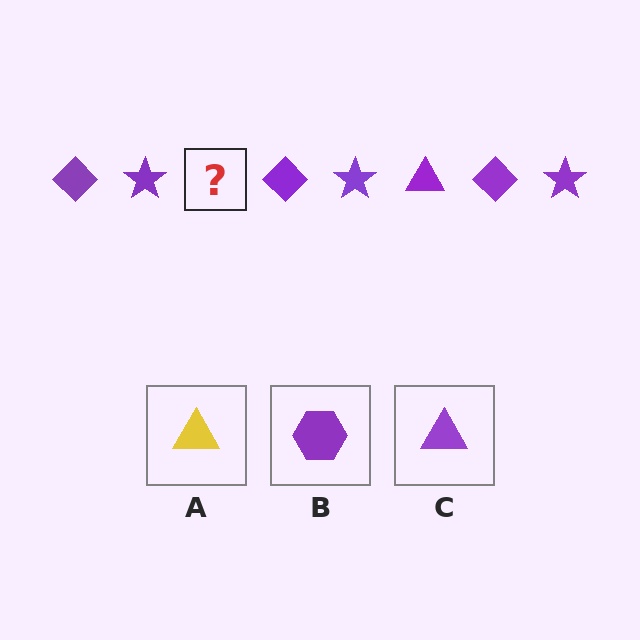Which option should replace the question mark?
Option C.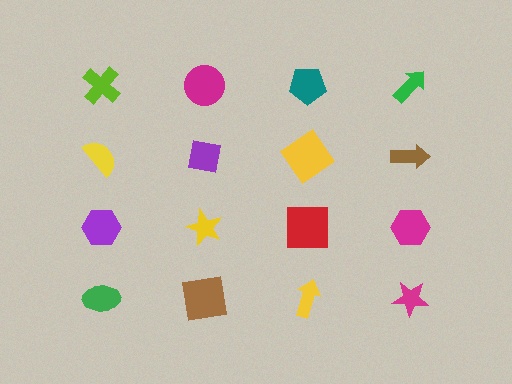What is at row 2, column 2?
A purple square.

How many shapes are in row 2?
4 shapes.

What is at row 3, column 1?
A purple hexagon.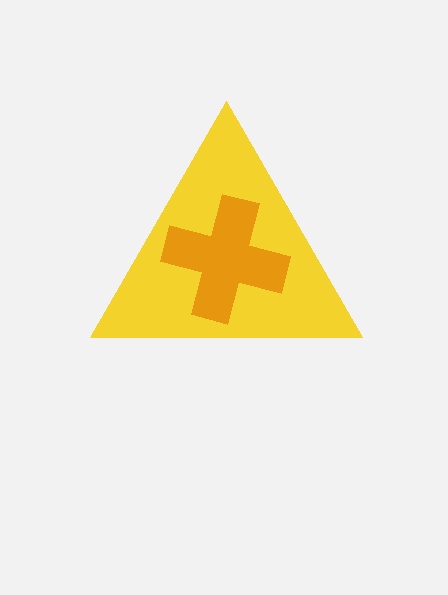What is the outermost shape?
The yellow triangle.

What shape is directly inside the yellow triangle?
The orange cross.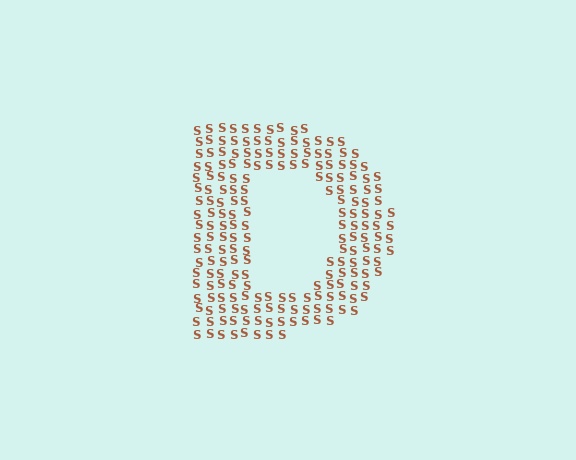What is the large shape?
The large shape is the letter D.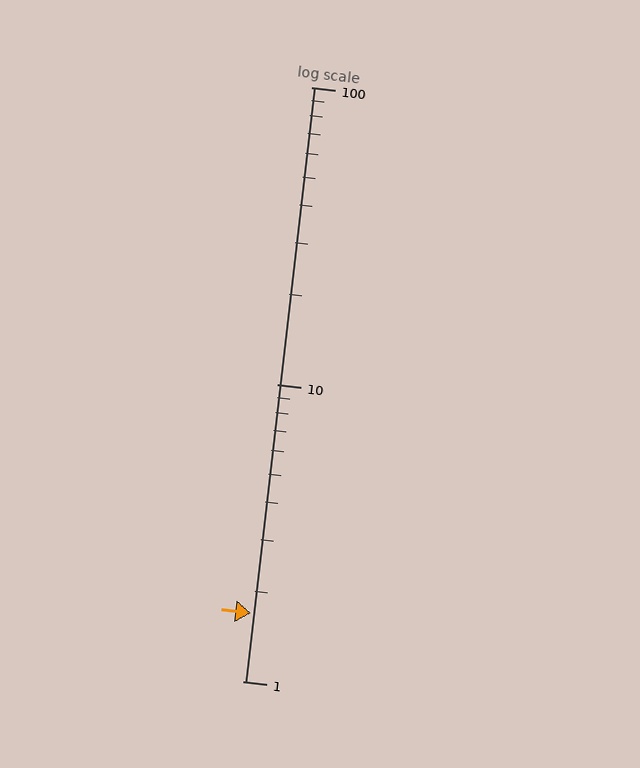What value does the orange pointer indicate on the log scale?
The pointer indicates approximately 1.7.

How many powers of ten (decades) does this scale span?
The scale spans 2 decades, from 1 to 100.